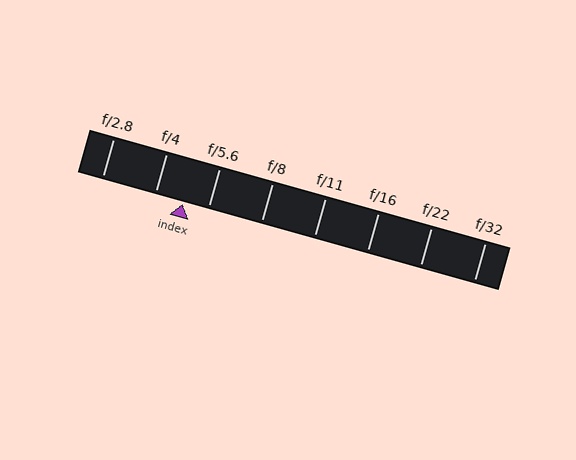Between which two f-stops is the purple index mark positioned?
The index mark is between f/4 and f/5.6.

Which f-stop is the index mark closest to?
The index mark is closest to f/5.6.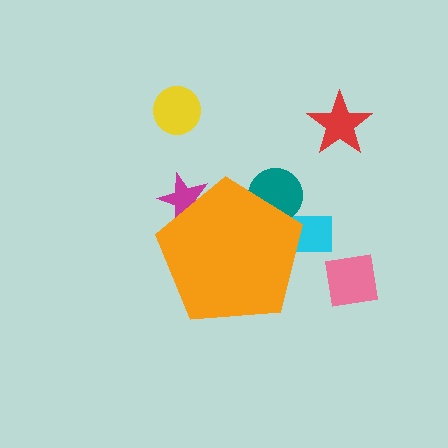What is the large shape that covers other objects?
An orange pentagon.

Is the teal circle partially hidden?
Yes, the teal circle is partially hidden behind the orange pentagon.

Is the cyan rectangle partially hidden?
Yes, the cyan rectangle is partially hidden behind the orange pentagon.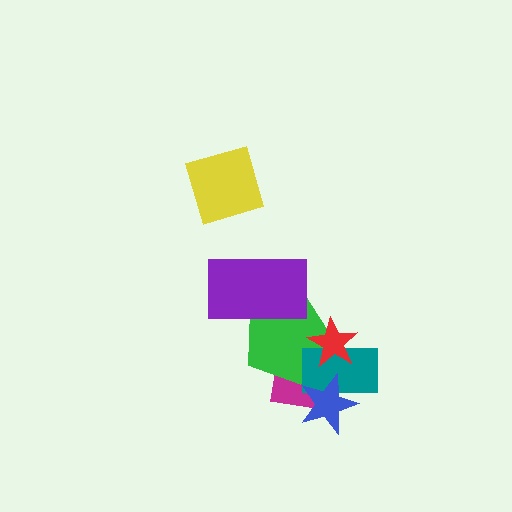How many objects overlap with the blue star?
2 objects overlap with the blue star.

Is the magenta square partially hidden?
Yes, it is partially covered by another shape.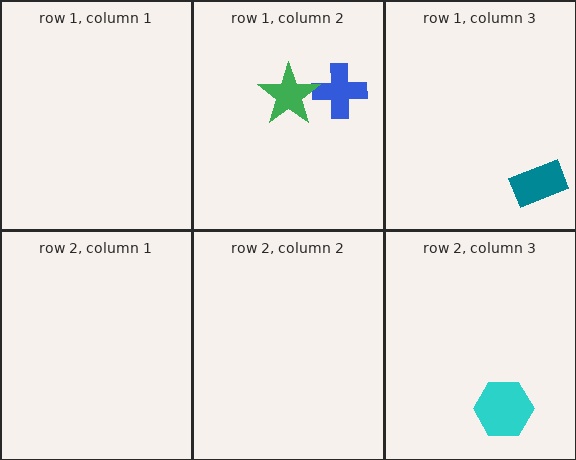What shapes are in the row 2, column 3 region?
The cyan hexagon.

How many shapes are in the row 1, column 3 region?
1.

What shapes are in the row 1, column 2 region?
The blue cross, the green star.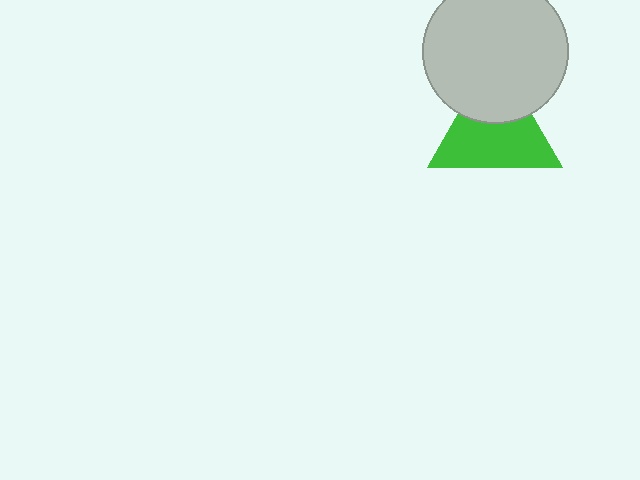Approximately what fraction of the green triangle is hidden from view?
Roughly 36% of the green triangle is hidden behind the light gray circle.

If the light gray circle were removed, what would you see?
You would see the complete green triangle.